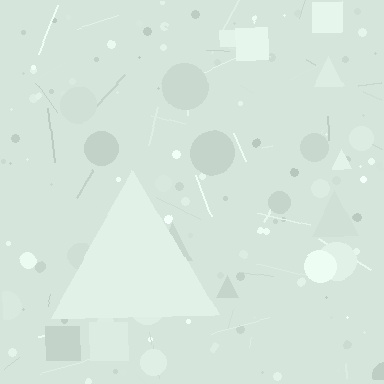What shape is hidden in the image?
A triangle is hidden in the image.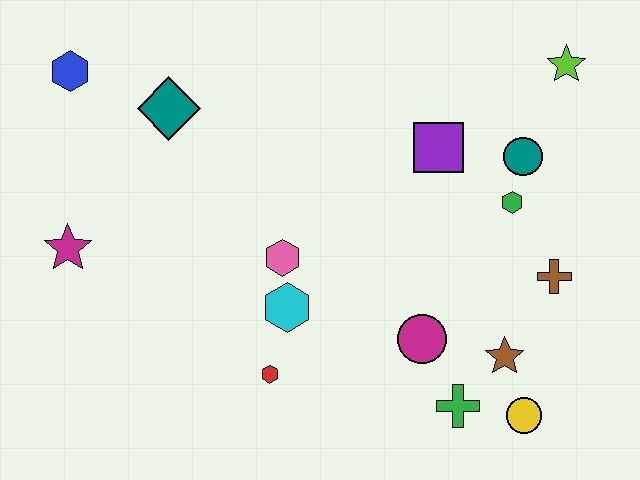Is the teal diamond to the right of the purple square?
No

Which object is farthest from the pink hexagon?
The lime star is farthest from the pink hexagon.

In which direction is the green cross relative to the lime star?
The green cross is below the lime star.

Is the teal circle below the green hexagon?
No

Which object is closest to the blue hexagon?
The teal diamond is closest to the blue hexagon.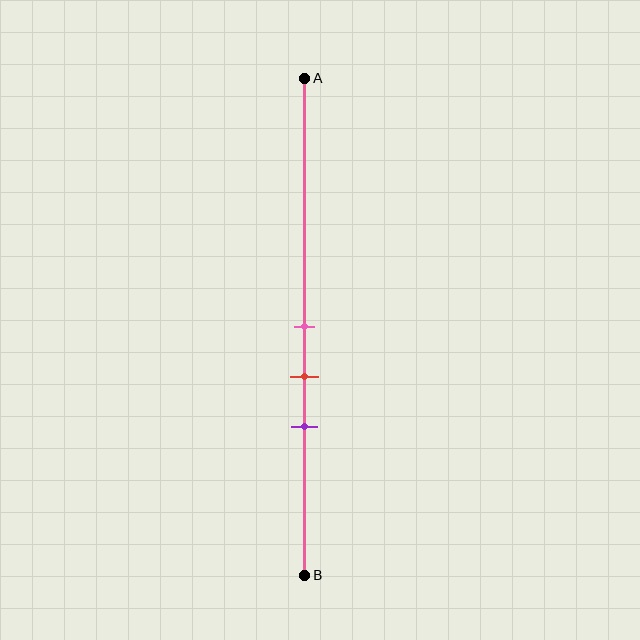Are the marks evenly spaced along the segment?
Yes, the marks are approximately evenly spaced.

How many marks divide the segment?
There are 3 marks dividing the segment.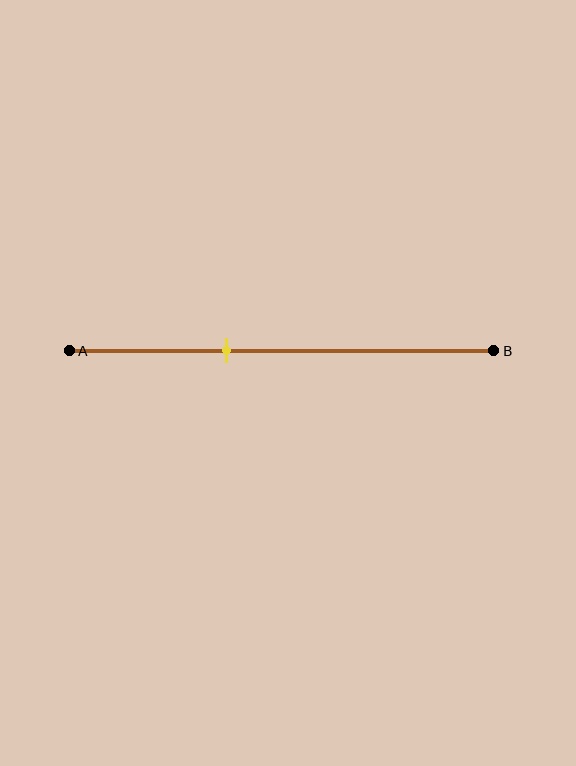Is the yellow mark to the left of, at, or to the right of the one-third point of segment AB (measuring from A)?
The yellow mark is to the right of the one-third point of segment AB.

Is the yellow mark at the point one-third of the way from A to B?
No, the mark is at about 35% from A, not at the 33% one-third point.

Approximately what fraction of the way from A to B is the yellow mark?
The yellow mark is approximately 35% of the way from A to B.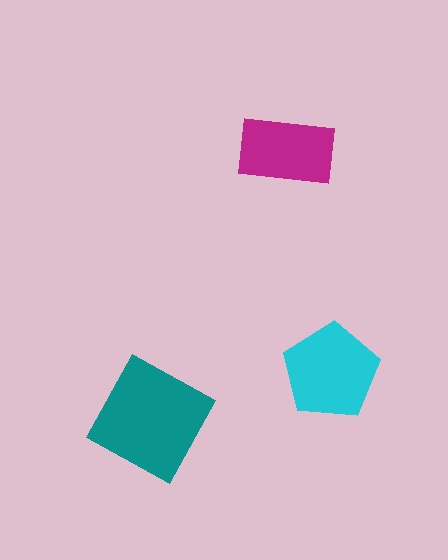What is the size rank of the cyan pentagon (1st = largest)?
2nd.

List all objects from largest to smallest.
The teal square, the cyan pentagon, the magenta rectangle.